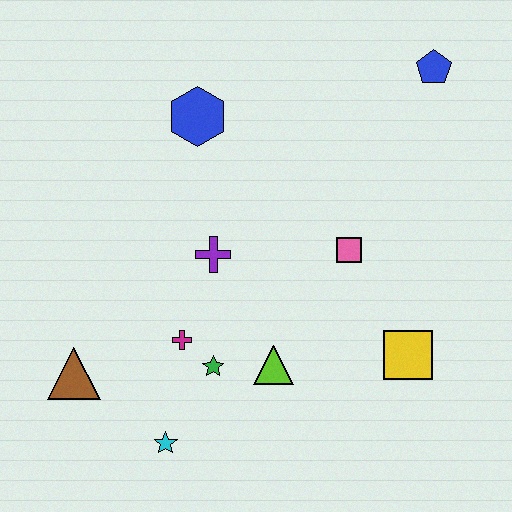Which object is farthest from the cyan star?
The blue pentagon is farthest from the cyan star.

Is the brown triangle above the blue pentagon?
No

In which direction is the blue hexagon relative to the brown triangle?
The blue hexagon is above the brown triangle.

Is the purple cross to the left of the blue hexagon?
No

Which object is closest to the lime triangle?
The green star is closest to the lime triangle.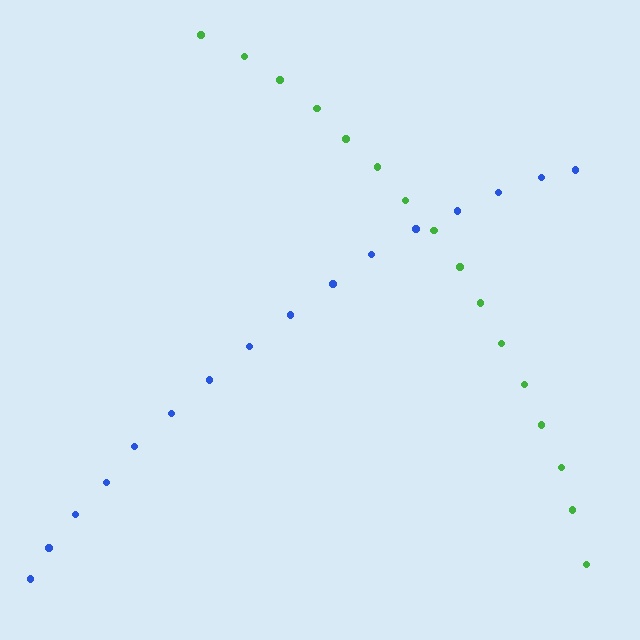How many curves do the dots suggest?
There are 2 distinct paths.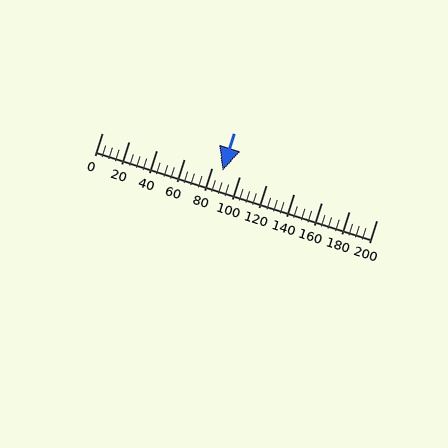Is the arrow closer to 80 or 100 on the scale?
The arrow is closer to 80.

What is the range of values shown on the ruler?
The ruler shows values from 0 to 200.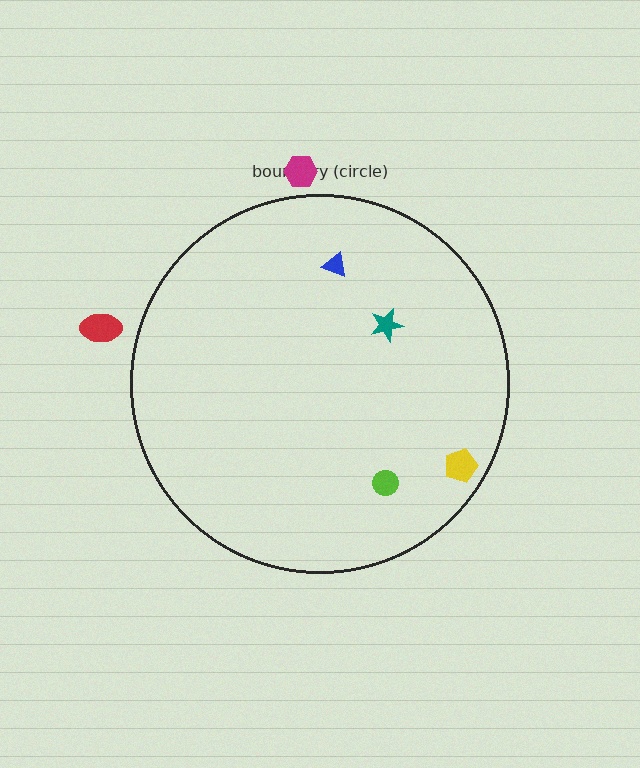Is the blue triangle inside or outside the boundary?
Inside.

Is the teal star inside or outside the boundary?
Inside.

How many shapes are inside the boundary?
4 inside, 2 outside.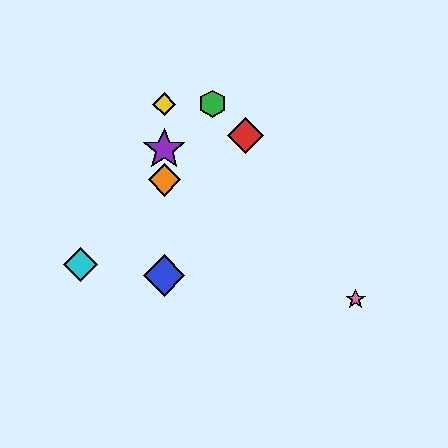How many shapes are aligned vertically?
4 shapes (the blue diamond, the yellow diamond, the purple star, the orange diamond) are aligned vertically.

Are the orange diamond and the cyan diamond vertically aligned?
No, the orange diamond is at x≈164 and the cyan diamond is at x≈81.